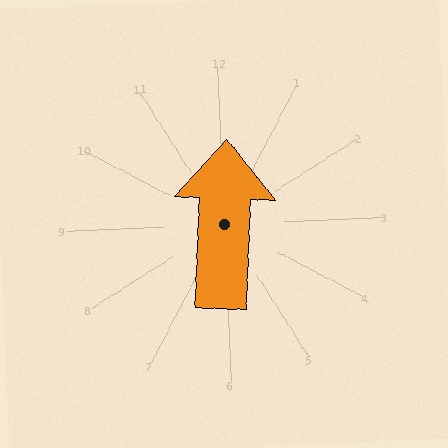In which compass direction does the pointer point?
North.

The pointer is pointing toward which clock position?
Roughly 12 o'clock.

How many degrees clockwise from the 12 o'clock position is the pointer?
Approximately 5 degrees.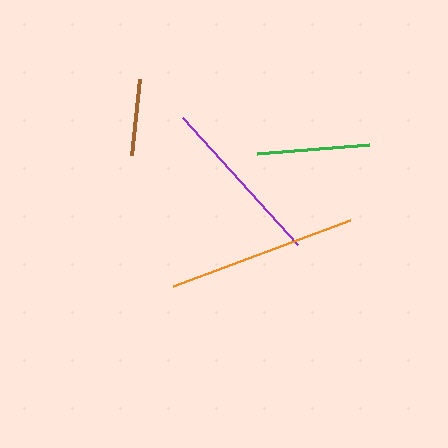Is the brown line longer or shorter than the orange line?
The orange line is longer than the brown line.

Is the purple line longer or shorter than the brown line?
The purple line is longer than the brown line.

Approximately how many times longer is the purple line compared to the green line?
The purple line is approximately 1.5 times the length of the green line.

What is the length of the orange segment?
The orange segment is approximately 189 pixels long.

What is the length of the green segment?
The green segment is approximately 113 pixels long.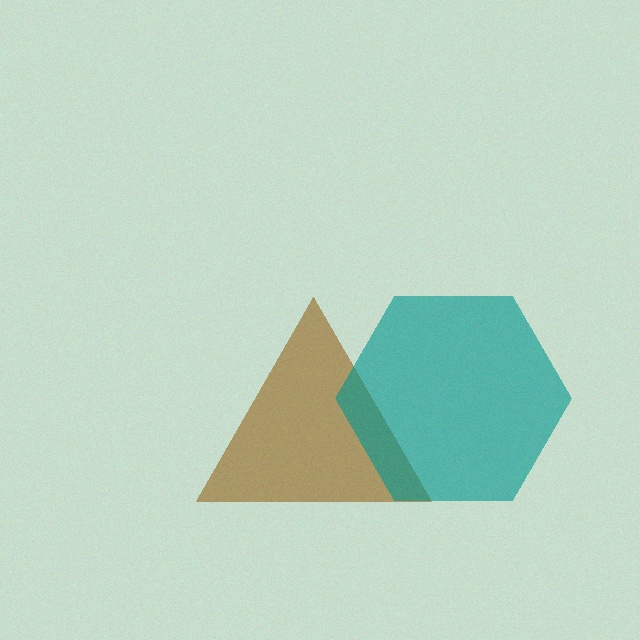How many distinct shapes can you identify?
There are 2 distinct shapes: a brown triangle, a teal hexagon.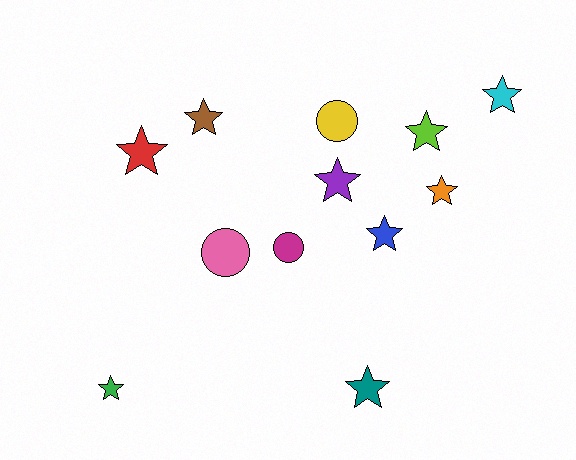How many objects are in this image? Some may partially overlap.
There are 12 objects.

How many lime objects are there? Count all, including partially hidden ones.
There is 1 lime object.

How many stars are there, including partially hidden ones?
There are 9 stars.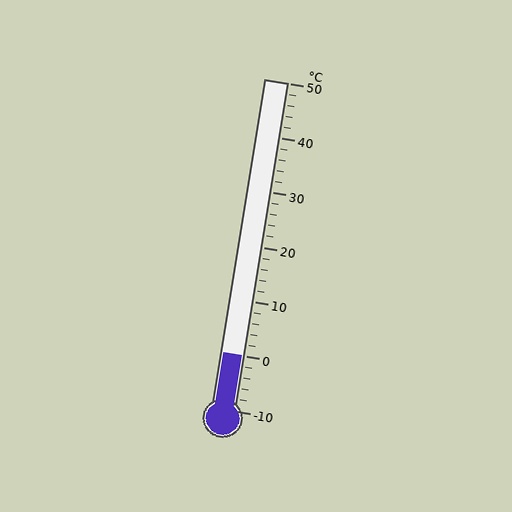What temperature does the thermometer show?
The thermometer shows approximately 0°C.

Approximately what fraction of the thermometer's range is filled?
The thermometer is filled to approximately 15% of its range.